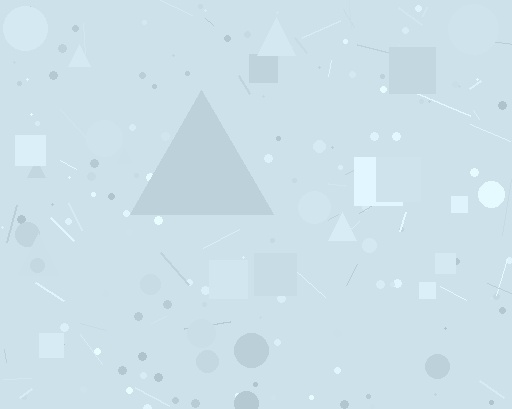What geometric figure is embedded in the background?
A triangle is embedded in the background.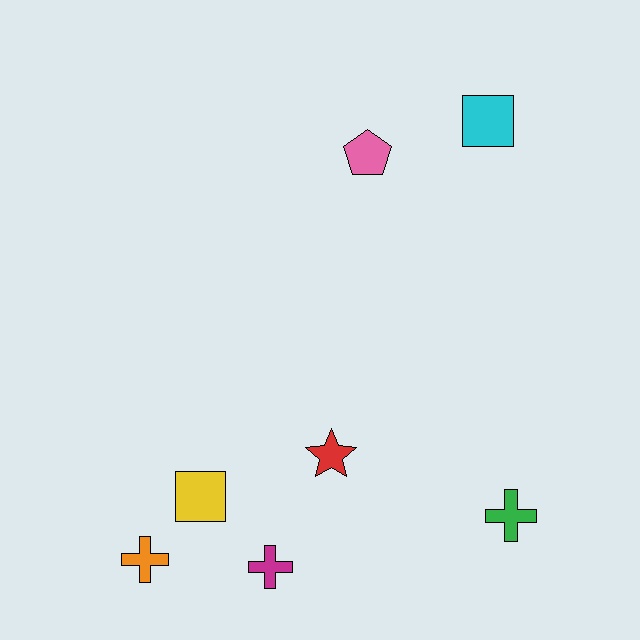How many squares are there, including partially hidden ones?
There are 2 squares.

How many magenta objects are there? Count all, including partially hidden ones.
There is 1 magenta object.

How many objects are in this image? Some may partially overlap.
There are 7 objects.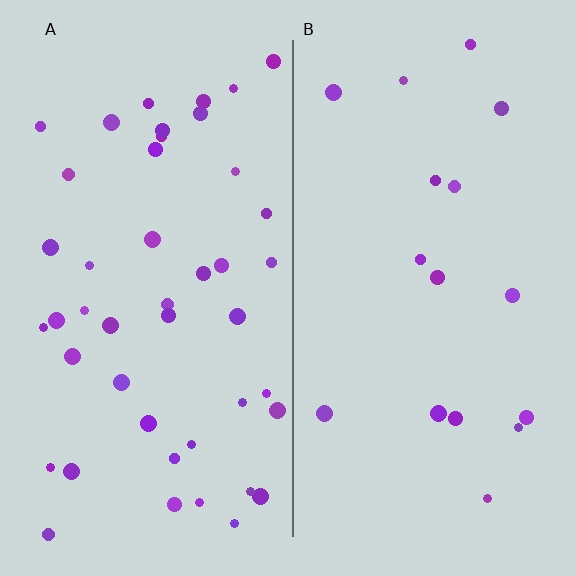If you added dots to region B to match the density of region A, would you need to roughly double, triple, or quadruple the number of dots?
Approximately triple.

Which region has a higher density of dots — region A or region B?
A (the left).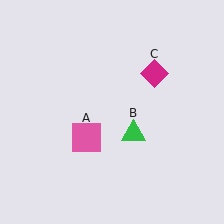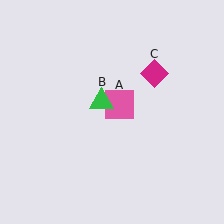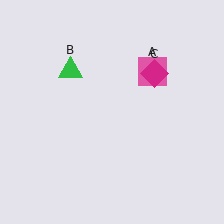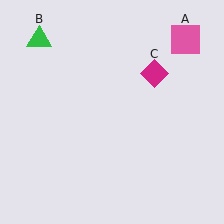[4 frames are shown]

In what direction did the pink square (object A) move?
The pink square (object A) moved up and to the right.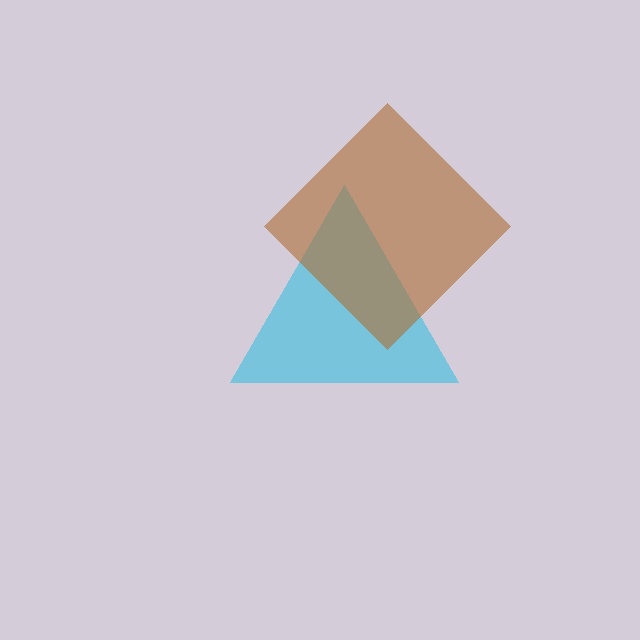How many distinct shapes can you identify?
There are 2 distinct shapes: a cyan triangle, a brown diamond.